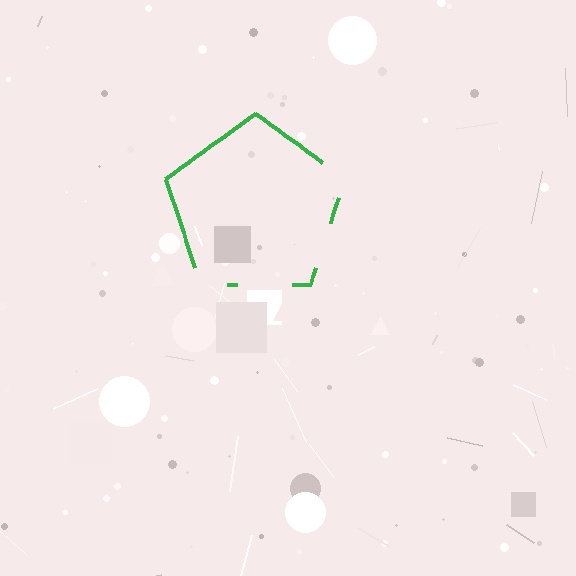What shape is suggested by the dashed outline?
The dashed outline suggests a pentagon.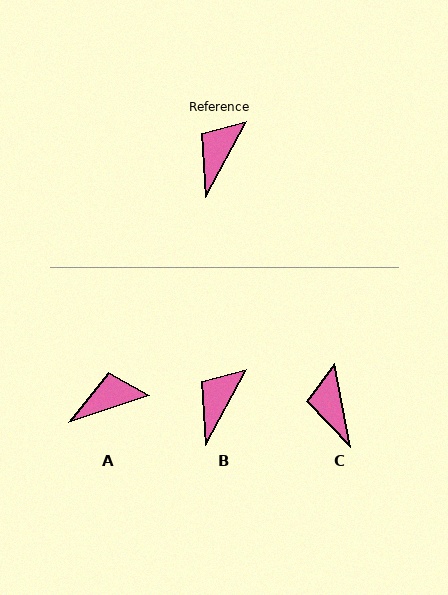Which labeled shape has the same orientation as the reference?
B.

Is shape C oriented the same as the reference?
No, it is off by about 39 degrees.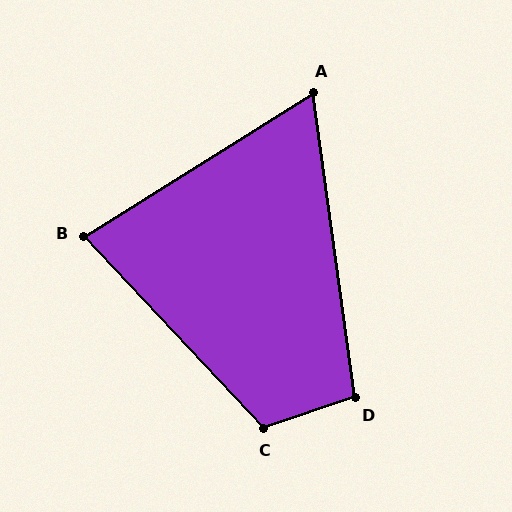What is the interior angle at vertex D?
Approximately 101 degrees (obtuse).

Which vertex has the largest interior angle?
C, at approximately 114 degrees.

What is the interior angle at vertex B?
Approximately 79 degrees (acute).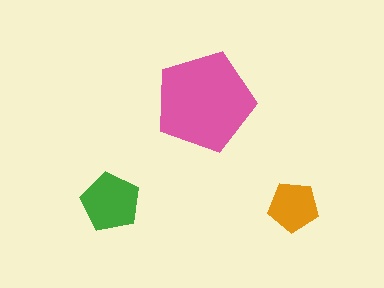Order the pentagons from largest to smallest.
the pink one, the green one, the orange one.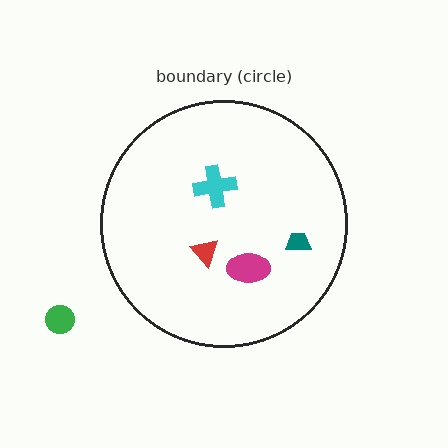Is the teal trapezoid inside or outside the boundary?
Inside.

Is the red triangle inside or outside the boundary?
Inside.